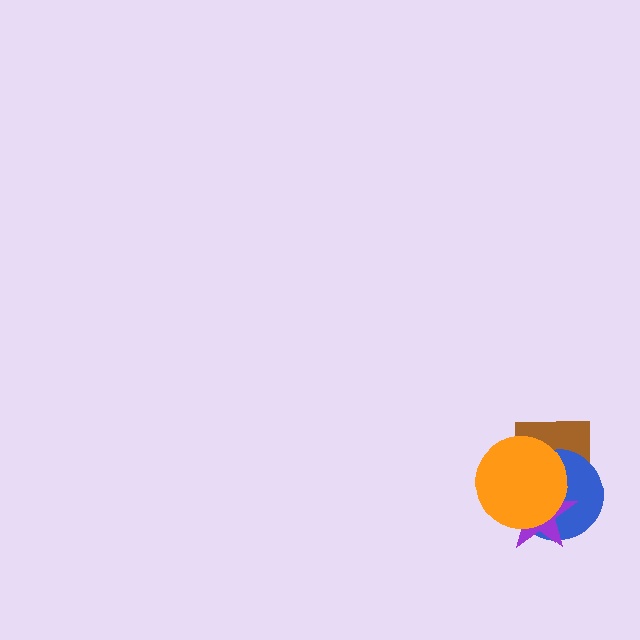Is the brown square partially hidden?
Yes, it is partially covered by another shape.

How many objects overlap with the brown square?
3 objects overlap with the brown square.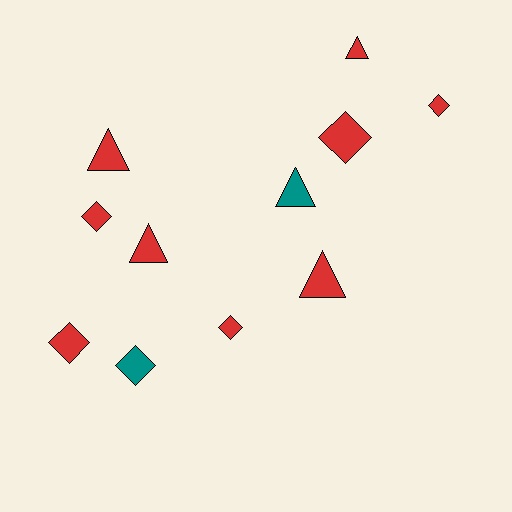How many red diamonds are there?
There are 5 red diamonds.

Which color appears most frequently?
Red, with 9 objects.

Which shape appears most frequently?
Diamond, with 6 objects.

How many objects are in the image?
There are 11 objects.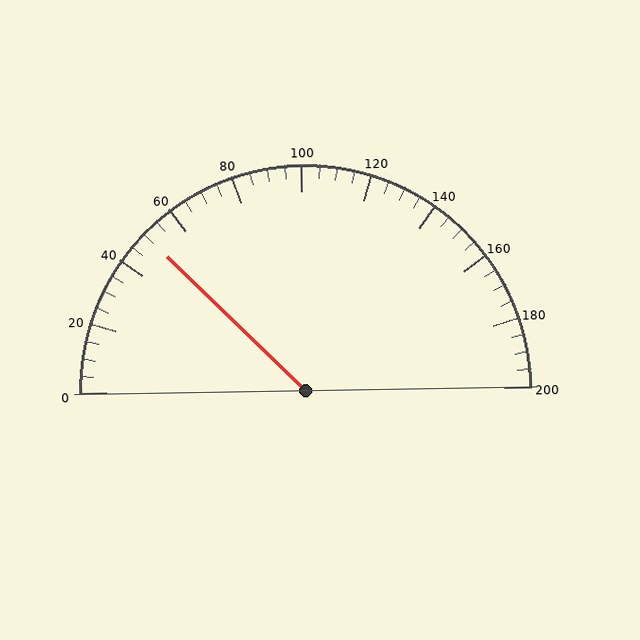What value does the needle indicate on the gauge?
The needle indicates approximately 50.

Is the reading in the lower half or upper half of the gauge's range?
The reading is in the lower half of the range (0 to 200).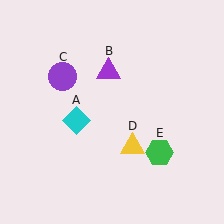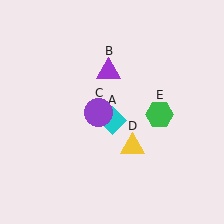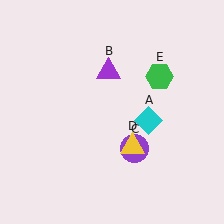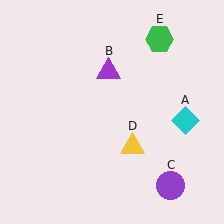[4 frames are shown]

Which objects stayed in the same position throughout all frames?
Purple triangle (object B) and yellow triangle (object D) remained stationary.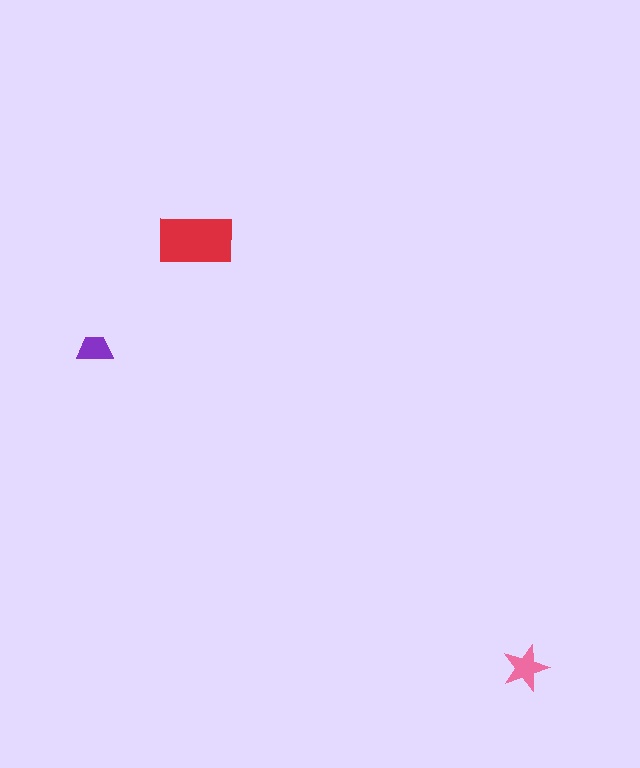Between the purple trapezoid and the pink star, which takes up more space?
The pink star.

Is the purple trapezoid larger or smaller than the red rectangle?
Smaller.